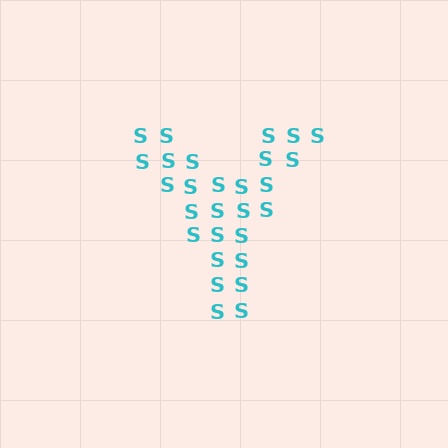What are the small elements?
The small elements are letter S's.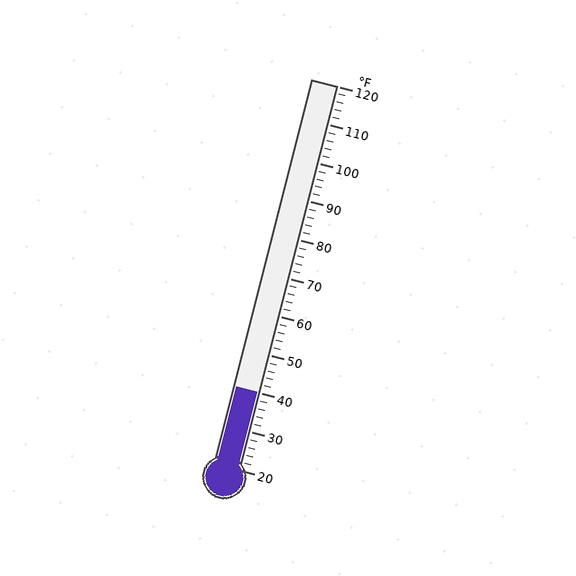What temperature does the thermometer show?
The thermometer shows approximately 40°F.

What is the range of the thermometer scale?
The thermometer scale ranges from 20°F to 120°F.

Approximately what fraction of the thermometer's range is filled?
The thermometer is filled to approximately 20% of its range.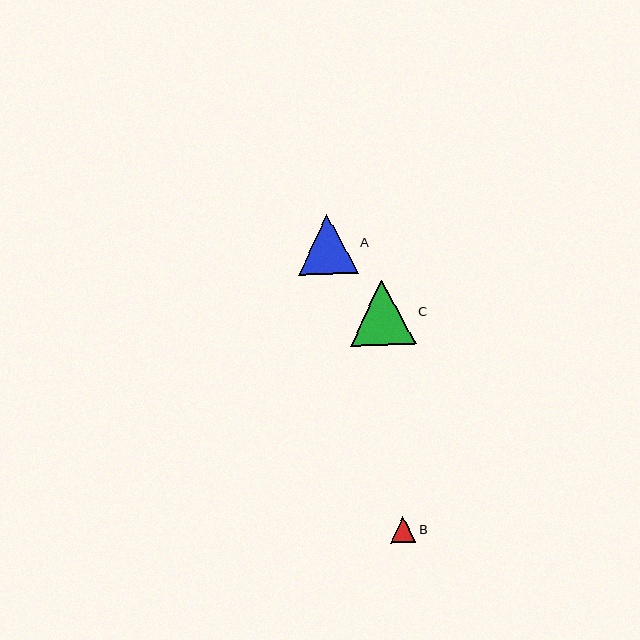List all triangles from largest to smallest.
From largest to smallest: C, A, B.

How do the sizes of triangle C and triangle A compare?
Triangle C and triangle A are approximately the same size.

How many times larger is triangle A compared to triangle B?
Triangle A is approximately 2.4 times the size of triangle B.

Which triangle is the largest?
Triangle C is the largest with a size of approximately 66 pixels.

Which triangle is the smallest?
Triangle B is the smallest with a size of approximately 25 pixels.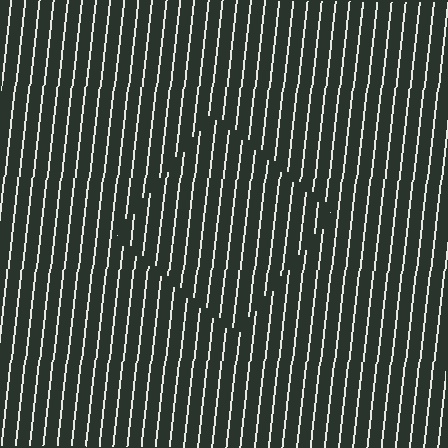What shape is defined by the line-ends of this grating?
An illusory square. The interior of the shape contains the same grating, shifted by half a period — the contour is defined by the phase discontinuity where line-ends from the inner and outer gratings abut.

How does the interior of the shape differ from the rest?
The interior of the shape contains the same grating, shifted by half a period — the contour is defined by the phase discontinuity where line-ends from the inner and outer gratings abut.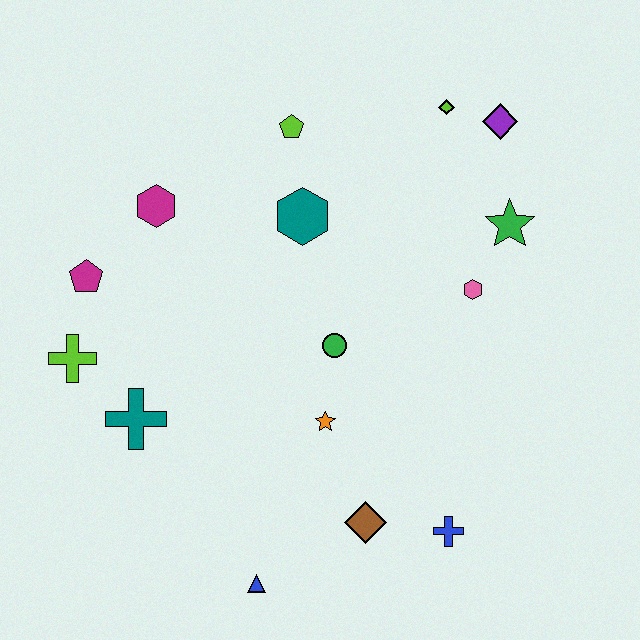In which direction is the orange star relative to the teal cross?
The orange star is to the right of the teal cross.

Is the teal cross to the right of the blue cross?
No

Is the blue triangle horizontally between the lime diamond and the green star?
No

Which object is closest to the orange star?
The green circle is closest to the orange star.